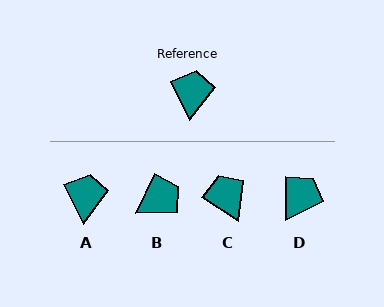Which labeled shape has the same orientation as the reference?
A.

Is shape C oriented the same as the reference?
No, it is off by about 30 degrees.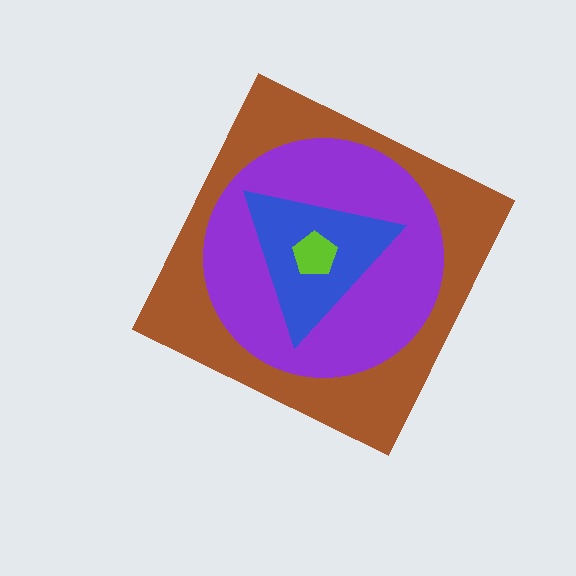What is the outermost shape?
The brown diamond.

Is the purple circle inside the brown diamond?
Yes.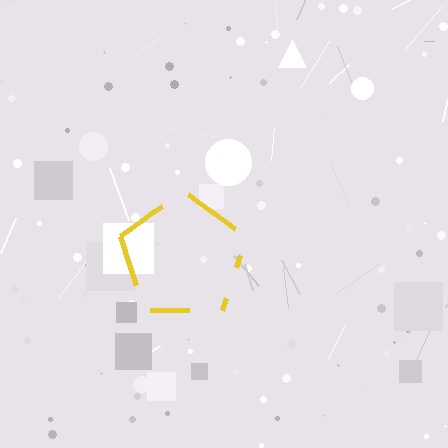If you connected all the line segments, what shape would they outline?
They would outline a pentagon.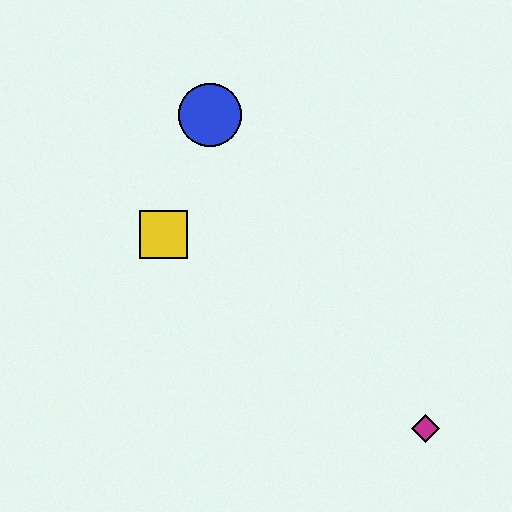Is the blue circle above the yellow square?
Yes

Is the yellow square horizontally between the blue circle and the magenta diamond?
No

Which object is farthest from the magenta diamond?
The blue circle is farthest from the magenta diamond.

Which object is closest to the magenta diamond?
The yellow square is closest to the magenta diamond.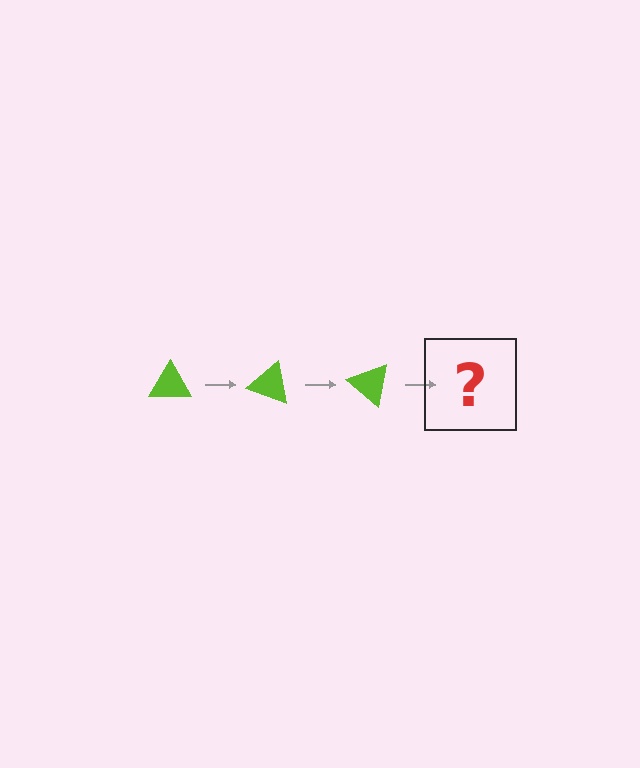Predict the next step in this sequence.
The next step is a lime triangle rotated 60 degrees.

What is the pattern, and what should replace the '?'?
The pattern is that the triangle rotates 20 degrees each step. The '?' should be a lime triangle rotated 60 degrees.